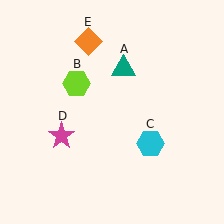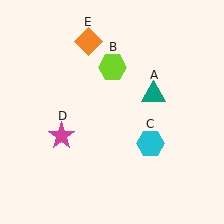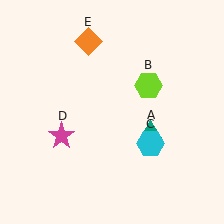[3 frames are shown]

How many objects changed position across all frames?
2 objects changed position: teal triangle (object A), lime hexagon (object B).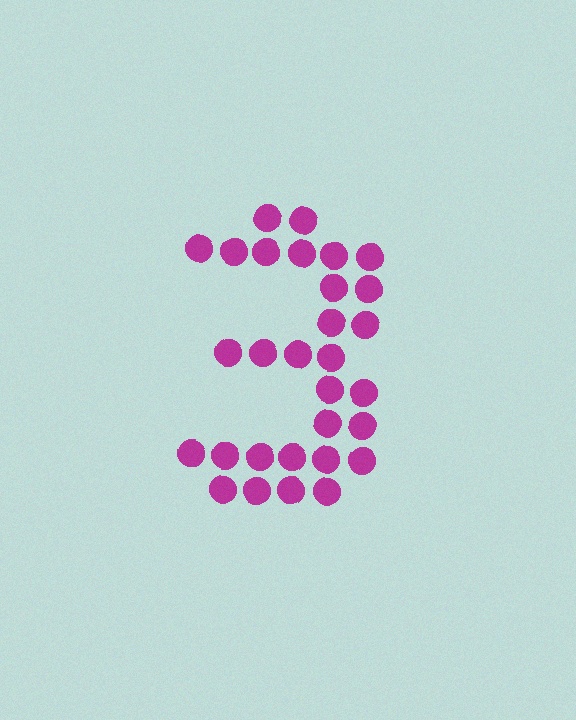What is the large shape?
The large shape is the digit 3.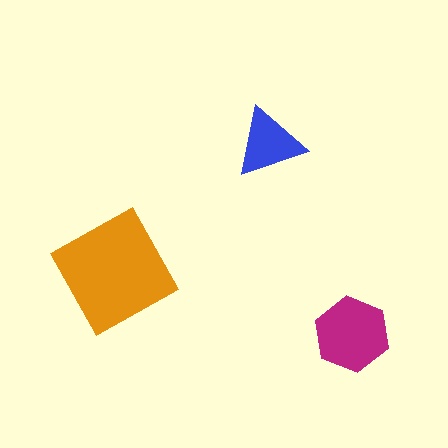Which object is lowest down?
The magenta hexagon is bottommost.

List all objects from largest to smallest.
The orange square, the magenta hexagon, the blue triangle.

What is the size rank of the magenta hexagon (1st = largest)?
2nd.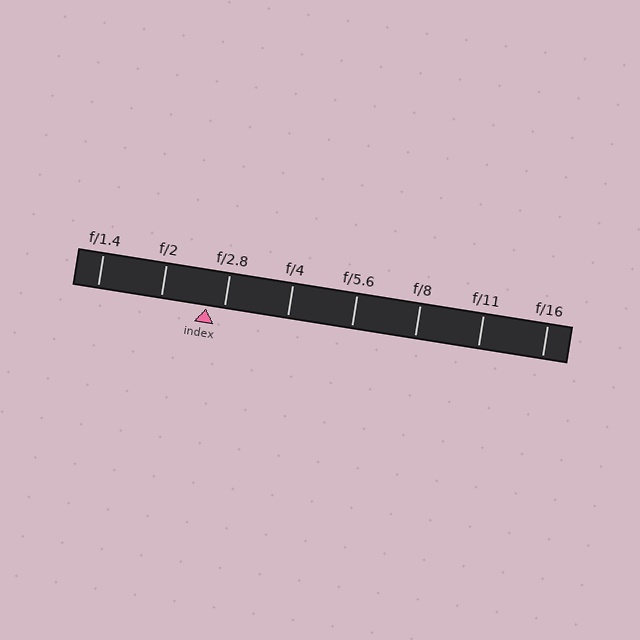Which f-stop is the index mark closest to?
The index mark is closest to f/2.8.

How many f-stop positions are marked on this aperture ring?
There are 8 f-stop positions marked.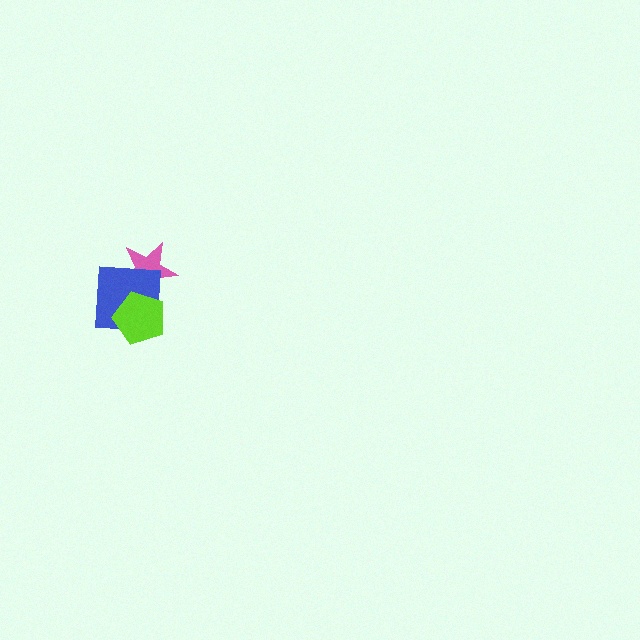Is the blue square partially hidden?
Yes, it is partially covered by another shape.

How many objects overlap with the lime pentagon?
2 objects overlap with the lime pentagon.